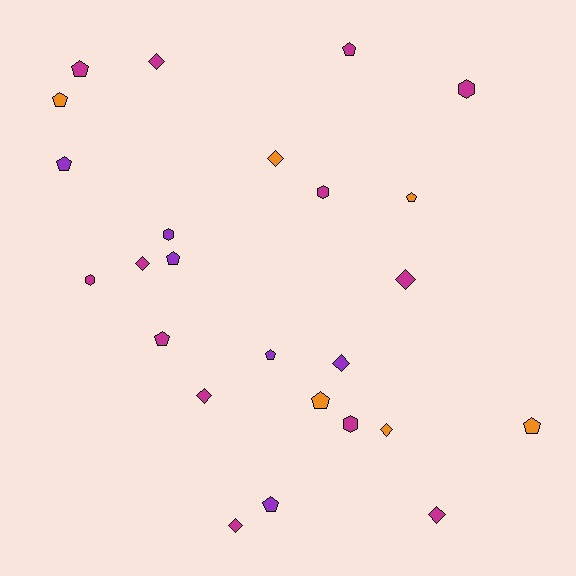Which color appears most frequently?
Magenta, with 13 objects.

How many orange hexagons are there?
There are no orange hexagons.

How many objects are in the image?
There are 25 objects.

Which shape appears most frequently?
Pentagon, with 11 objects.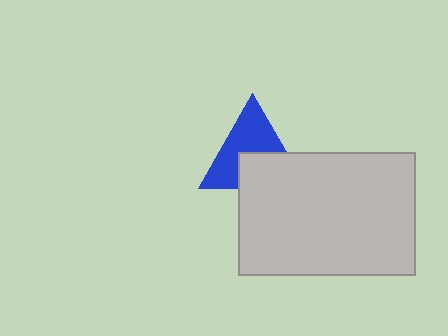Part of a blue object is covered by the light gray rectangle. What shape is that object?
It is a triangle.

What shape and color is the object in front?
The object in front is a light gray rectangle.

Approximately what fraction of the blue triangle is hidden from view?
Roughly 42% of the blue triangle is hidden behind the light gray rectangle.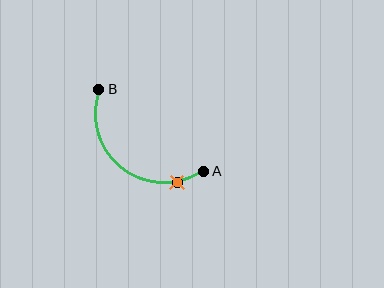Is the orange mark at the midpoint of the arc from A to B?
No. The orange mark lies on the arc but is closer to endpoint A. The arc midpoint would be at the point on the curve equidistant along the arc from both A and B.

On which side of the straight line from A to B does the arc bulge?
The arc bulges below and to the left of the straight line connecting A and B.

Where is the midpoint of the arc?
The arc midpoint is the point on the curve farthest from the straight line joining A and B. It sits below and to the left of that line.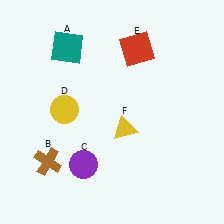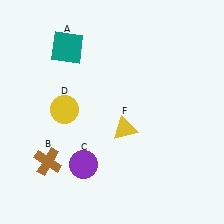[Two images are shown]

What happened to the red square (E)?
The red square (E) was removed in Image 2. It was in the top-right area of Image 1.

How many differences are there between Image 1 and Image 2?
There is 1 difference between the two images.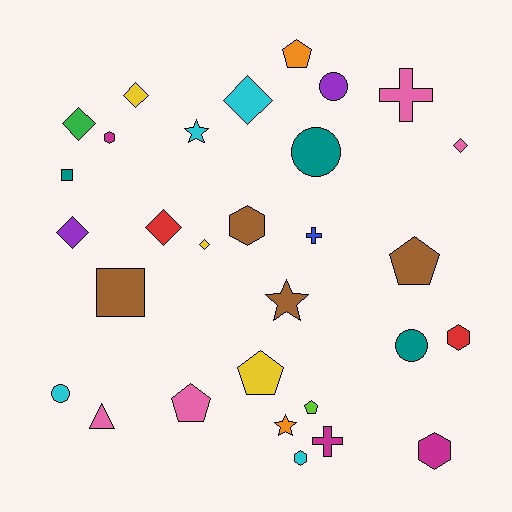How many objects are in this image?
There are 30 objects.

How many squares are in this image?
There are 2 squares.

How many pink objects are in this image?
There are 4 pink objects.